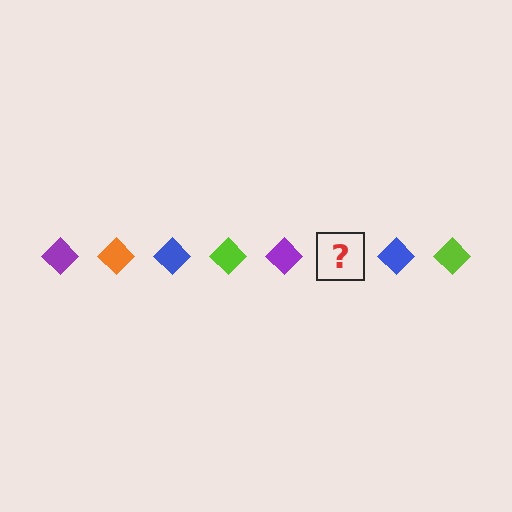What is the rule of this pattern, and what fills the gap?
The rule is that the pattern cycles through purple, orange, blue, lime diamonds. The gap should be filled with an orange diamond.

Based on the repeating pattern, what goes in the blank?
The blank should be an orange diamond.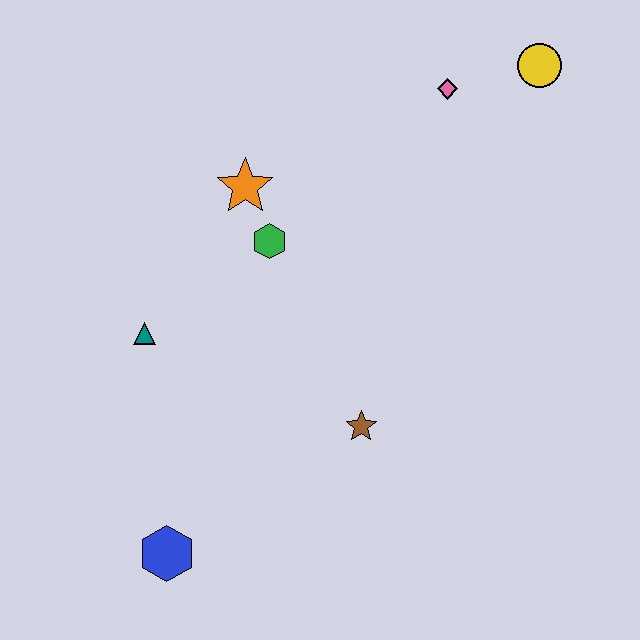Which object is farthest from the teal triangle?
The yellow circle is farthest from the teal triangle.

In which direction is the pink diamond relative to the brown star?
The pink diamond is above the brown star.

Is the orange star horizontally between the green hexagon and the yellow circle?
No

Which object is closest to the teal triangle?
The green hexagon is closest to the teal triangle.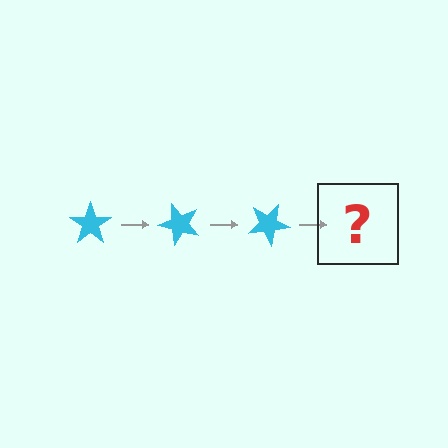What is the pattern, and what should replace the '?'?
The pattern is that the star rotates 50 degrees each step. The '?' should be a cyan star rotated 150 degrees.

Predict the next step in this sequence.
The next step is a cyan star rotated 150 degrees.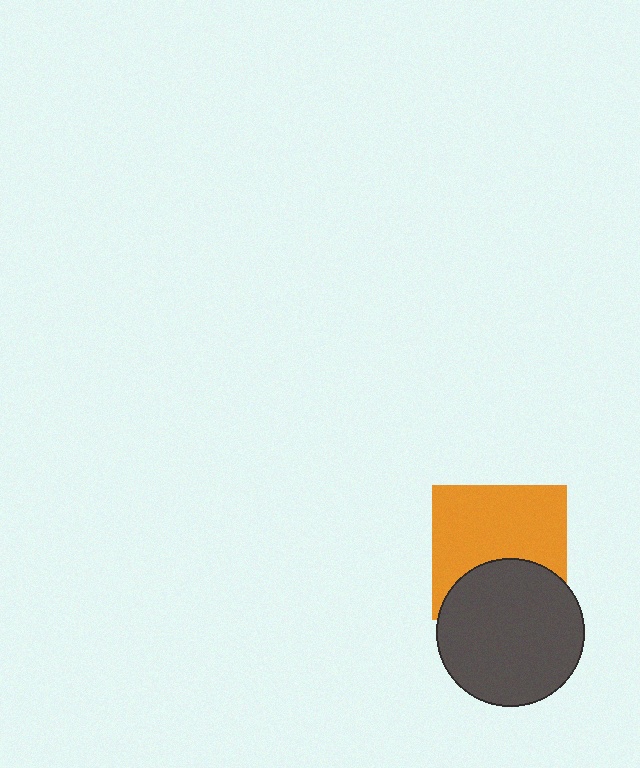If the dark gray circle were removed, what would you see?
You would see the complete orange square.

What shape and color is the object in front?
The object in front is a dark gray circle.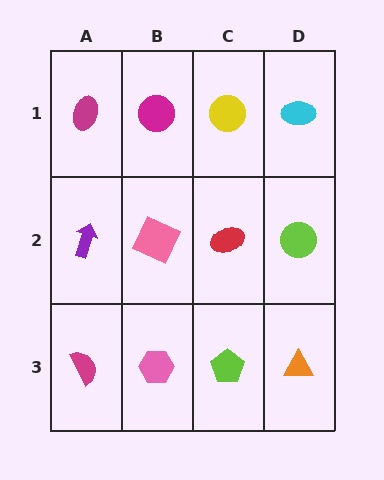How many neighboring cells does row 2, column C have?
4.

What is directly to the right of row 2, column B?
A red ellipse.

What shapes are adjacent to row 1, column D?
A lime circle (row 2, column D), a yellow circle (row 1, column C).